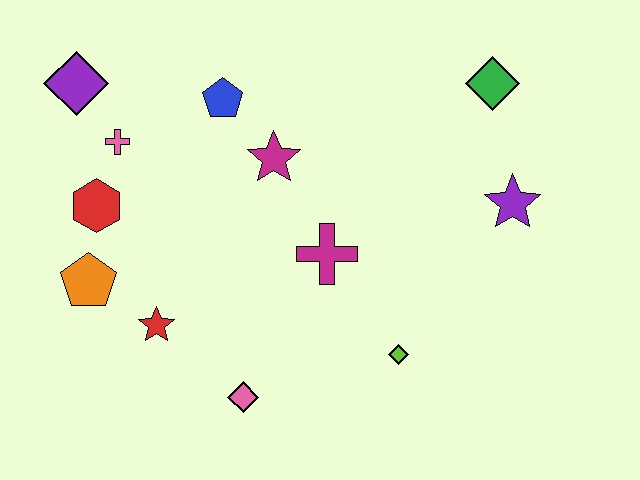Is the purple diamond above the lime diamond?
Yes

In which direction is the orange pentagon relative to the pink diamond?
The orange pentagon is to the left of the pink diamond.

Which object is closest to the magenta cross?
The magenta star is closest to the magenta cross.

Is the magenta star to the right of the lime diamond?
No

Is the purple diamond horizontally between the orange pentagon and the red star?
No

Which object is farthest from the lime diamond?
The purple diamond is farthest from the lime diamond.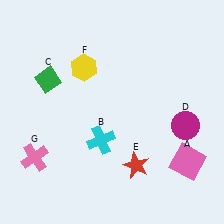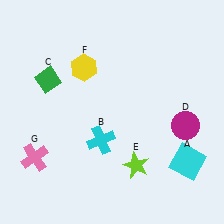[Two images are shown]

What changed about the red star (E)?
In Image 1, E is red. In Image 2, it changed to lime.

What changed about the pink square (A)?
In Image 1, A is pink. In Image 2, it changed to cyan.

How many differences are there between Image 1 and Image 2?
There are 2 differences between the two images.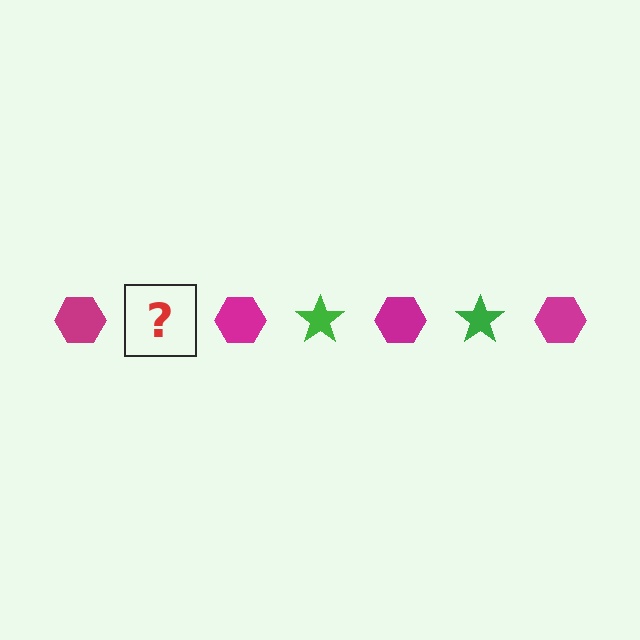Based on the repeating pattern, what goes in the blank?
The blank should be a green star.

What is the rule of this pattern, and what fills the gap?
The rule is that the pattern alternates between magenta hexagon and green star. The gap should be filled with a green star.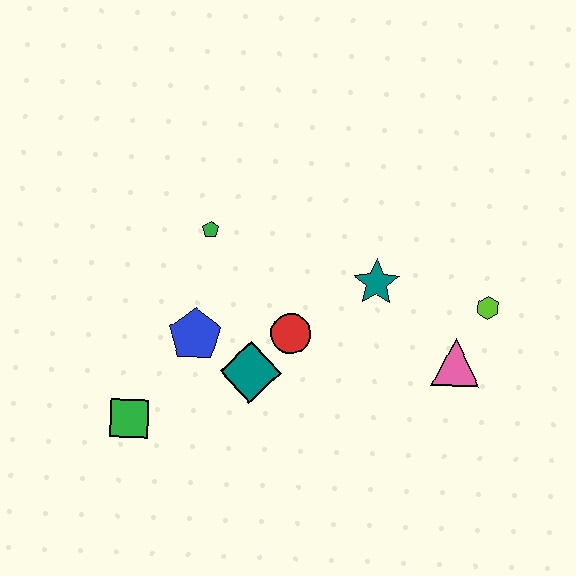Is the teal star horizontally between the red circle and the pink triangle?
Yes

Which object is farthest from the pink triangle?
The green square is farthest from the pink triangle.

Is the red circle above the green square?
Yes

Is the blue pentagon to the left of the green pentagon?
Yes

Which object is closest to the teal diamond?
The red circle is closest to the teal diamond.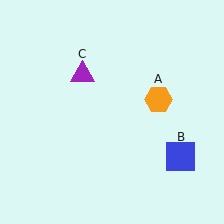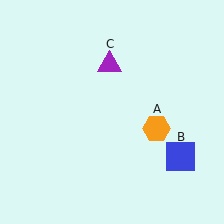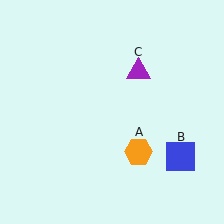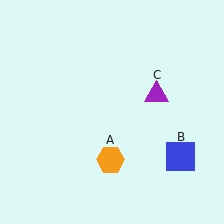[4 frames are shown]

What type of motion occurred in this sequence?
The orange hexagon (object A), purple triangle (object C) rotated clockwise around the center of the scene.